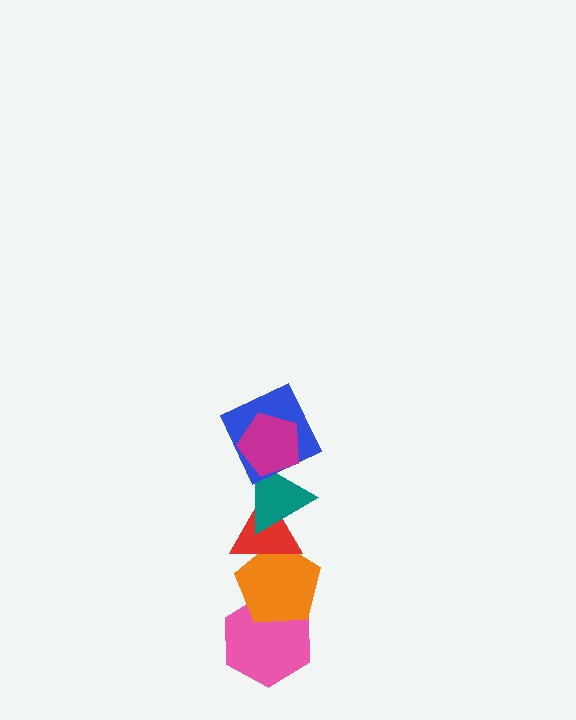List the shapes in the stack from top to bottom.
From top to bottom: the magenta pentagon, the blue square, the teal triangle, the red triangle, the orange pentagon, the pink hexagon.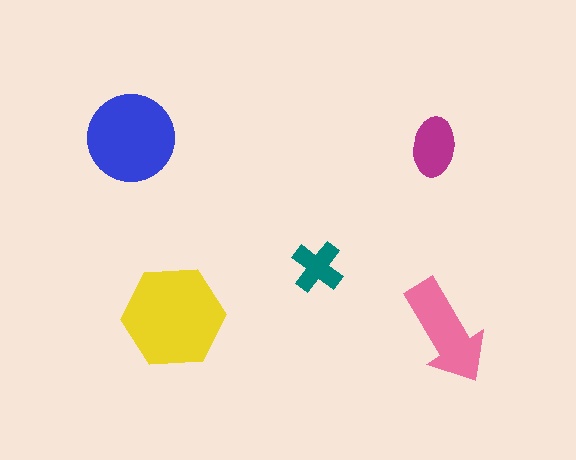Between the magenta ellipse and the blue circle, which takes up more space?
The blue circle.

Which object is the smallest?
The teal cross.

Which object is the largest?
The yellow hexagon.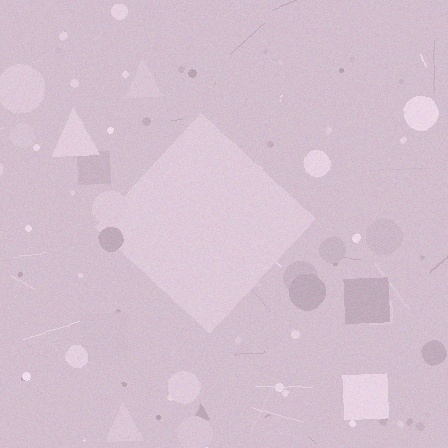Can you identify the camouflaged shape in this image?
The camouflaged shape is a diamond.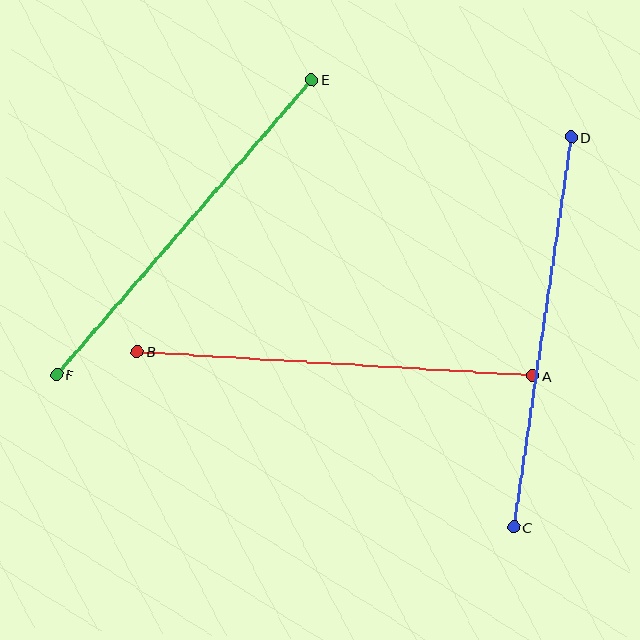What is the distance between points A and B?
The distance is approximately 396 pixels.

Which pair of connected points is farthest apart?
Points A and B are farthest apart.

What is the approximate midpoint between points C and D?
The midpoint is at approximately (542, 332) pixels.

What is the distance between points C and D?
The distance is approximately 394 pixels.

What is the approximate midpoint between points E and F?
The midpoint is at approximately (184, 227) pixels.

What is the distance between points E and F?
The distance is approximately 390 pixels.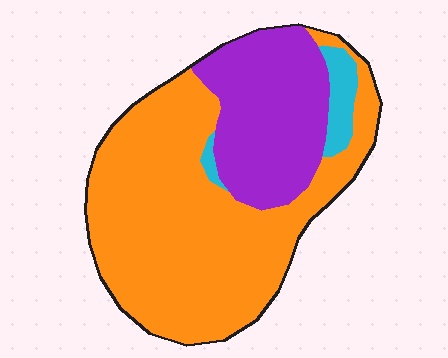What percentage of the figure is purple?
Purple takes up about one quarter (1/4) of the figure.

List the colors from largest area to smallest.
From largest to smallest: orange, purple, cyan.